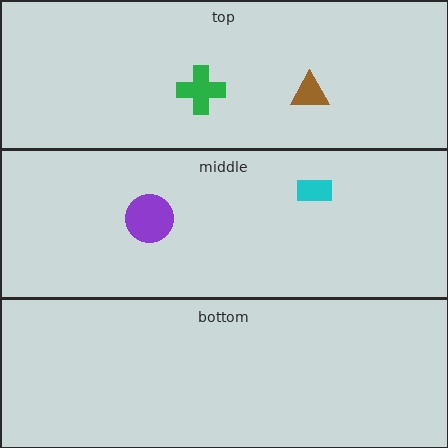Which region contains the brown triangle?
The top region.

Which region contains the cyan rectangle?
The middle region.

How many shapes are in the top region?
2.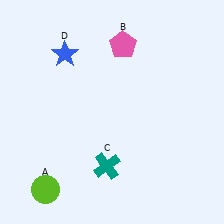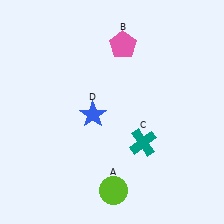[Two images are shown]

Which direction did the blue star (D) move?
The blue star (D) moved down.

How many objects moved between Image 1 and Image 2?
3 objects moved between the two images.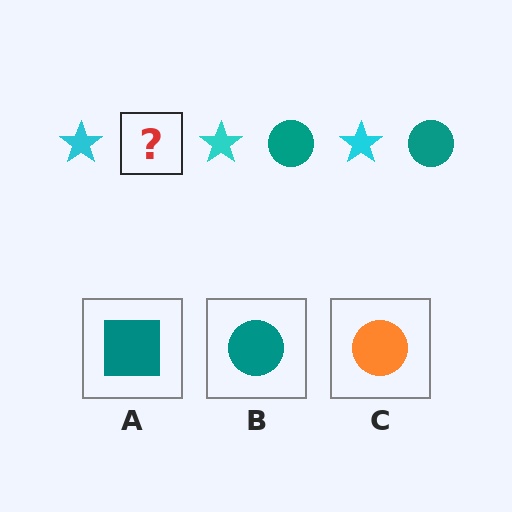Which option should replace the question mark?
Option B.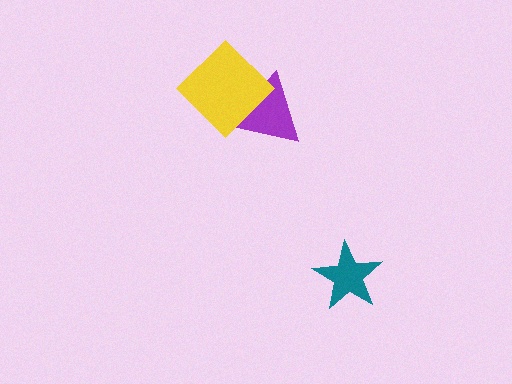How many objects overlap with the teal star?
0 objects overlap with the teal star.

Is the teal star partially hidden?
No, no other shape covers it.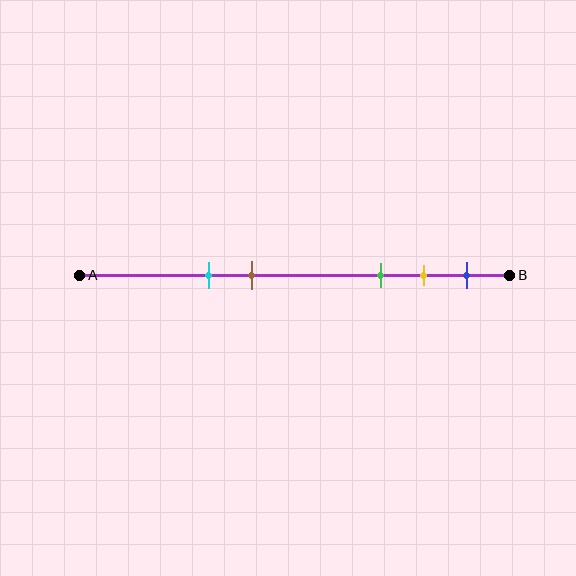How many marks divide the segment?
There are 5 marks dividing the segment.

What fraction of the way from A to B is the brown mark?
The brown mark is approximately 40% (0.4) of the way from A to B.